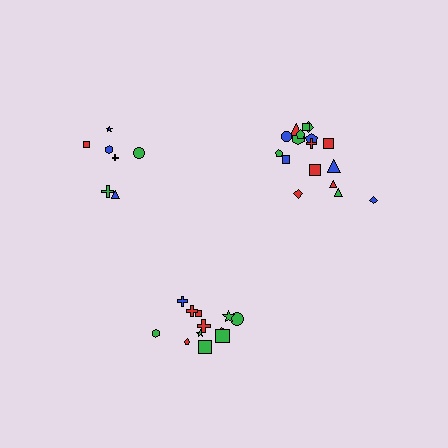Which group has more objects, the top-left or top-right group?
The top-right group.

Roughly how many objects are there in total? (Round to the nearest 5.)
Roughly 35 objects in total.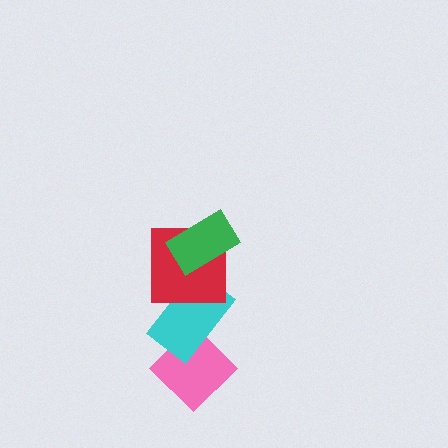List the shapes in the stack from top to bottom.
From top to bottom: the green rectangle, the red square, the cyan rectangle, the pink diamond.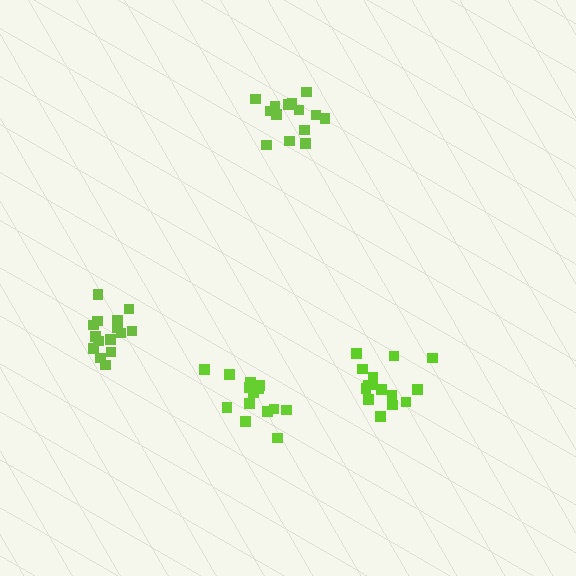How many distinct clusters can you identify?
There are 4 distinct clusters.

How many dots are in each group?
Group 1: 15 dots, Group 2: 16 dots, Group 3: 15 dots, Group 4: 14 dots (60 total).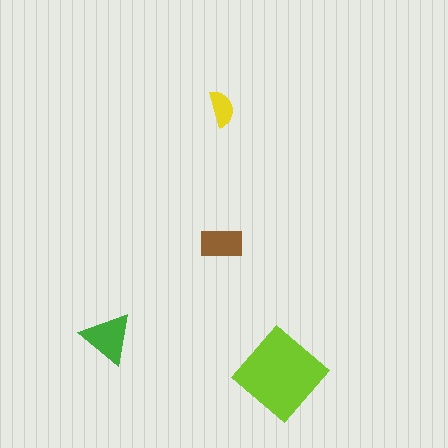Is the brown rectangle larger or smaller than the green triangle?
Smaller.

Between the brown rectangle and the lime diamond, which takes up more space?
The lime diamond.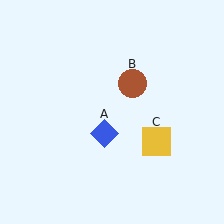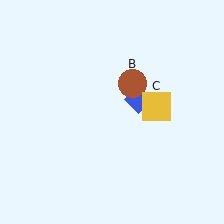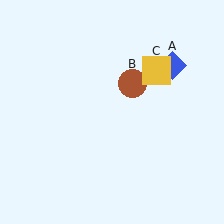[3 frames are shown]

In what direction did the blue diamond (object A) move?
The blue diamond (object A) moved up and to the right.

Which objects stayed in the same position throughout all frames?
Brown circle (object B) remained stationary.